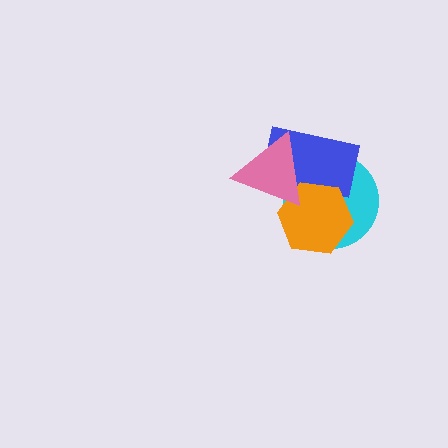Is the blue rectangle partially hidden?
Yes, it is partially covered by another shape.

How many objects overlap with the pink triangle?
3 objects overlap with the pink triangle.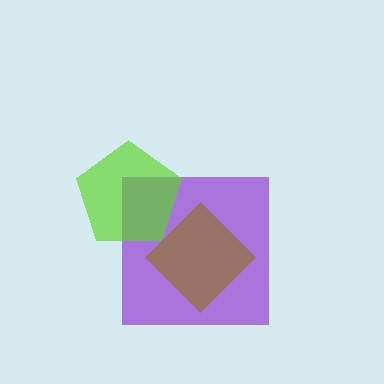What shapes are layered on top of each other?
The layered shapes are: a purple square, a brown diamond, a lime pentagon.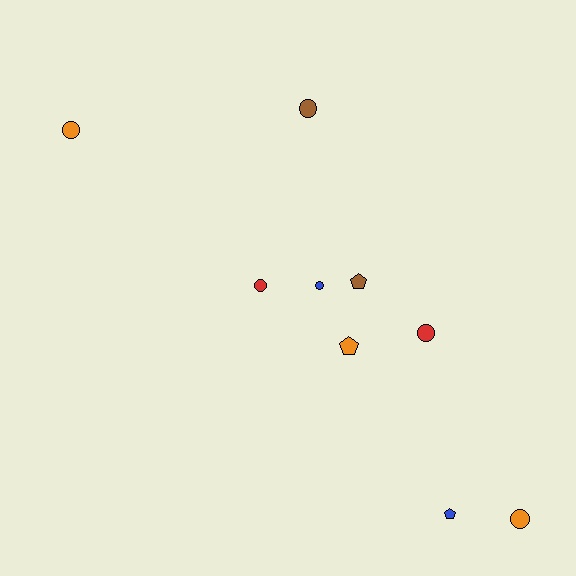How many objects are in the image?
There are 9 objects.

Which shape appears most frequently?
Circle, with 6 objects.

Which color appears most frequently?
Orange, with 3 objects.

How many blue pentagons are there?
There is 1 blue pentagon.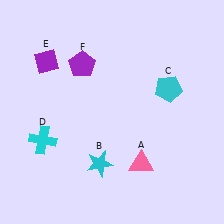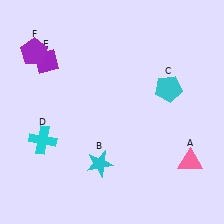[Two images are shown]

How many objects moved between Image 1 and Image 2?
2 objects moved between the two images.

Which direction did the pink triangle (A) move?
The pink triangle (A) moved right.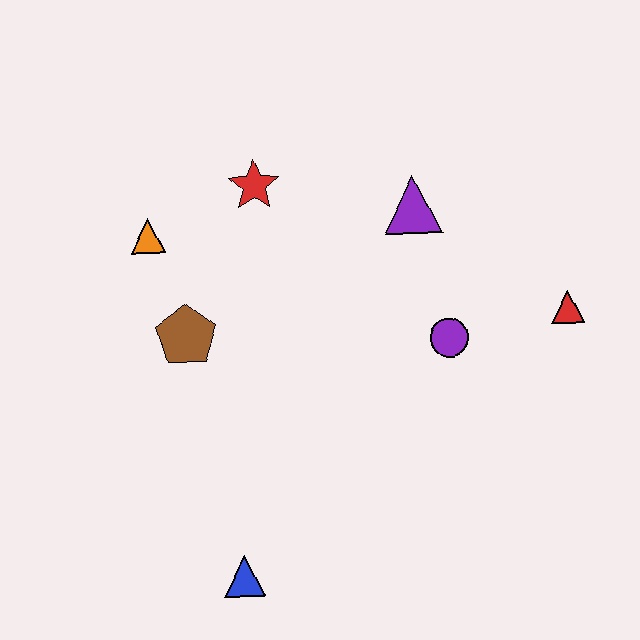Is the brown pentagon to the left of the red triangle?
Yes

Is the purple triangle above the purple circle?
Yes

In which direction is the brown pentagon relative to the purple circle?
The brown pentagon is to the left of the purple circle.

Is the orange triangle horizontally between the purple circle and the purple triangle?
No